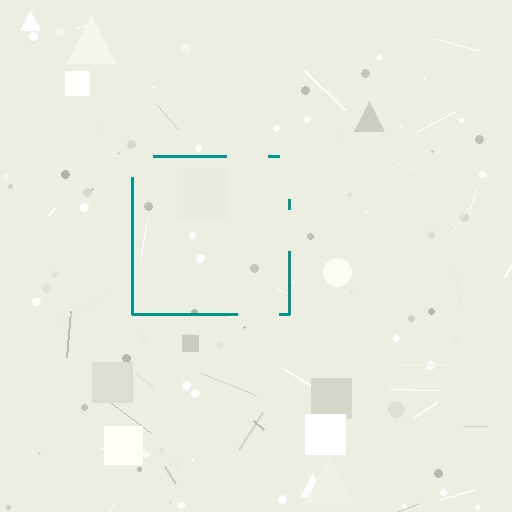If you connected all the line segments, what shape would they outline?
They would outline a square.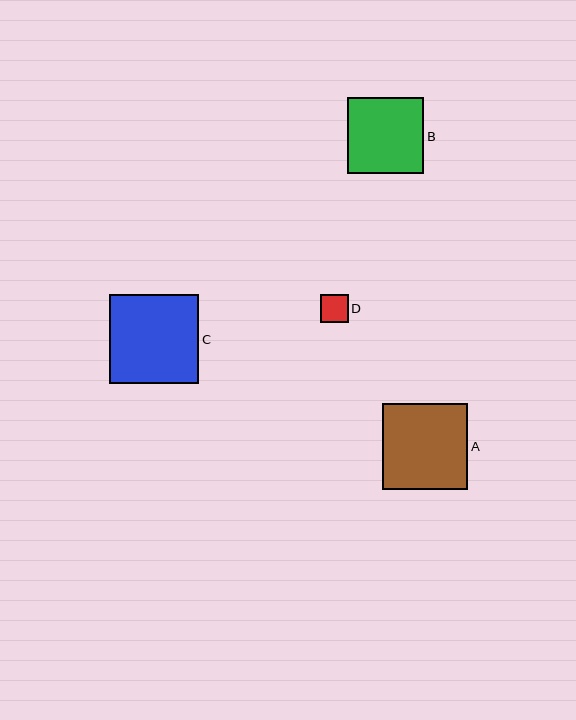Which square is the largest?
Square C is the largest with a size of approximately 89 pixels.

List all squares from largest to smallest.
From largest to smallest: C, A, B, D.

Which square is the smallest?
Square D is the smallest with a size of approximately 28 pixels.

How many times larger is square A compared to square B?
Square A is approximately 1.1 times the size of square B.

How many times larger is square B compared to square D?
Square B is approximately 2.7 times the size of square D.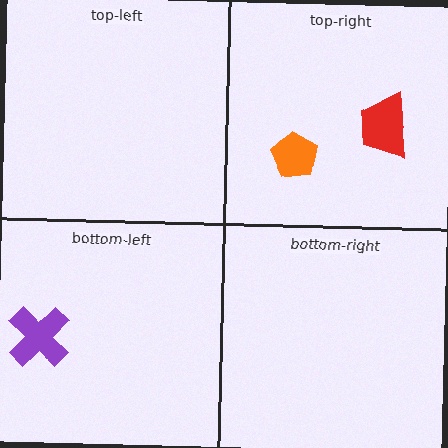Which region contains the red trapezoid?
The top-right region.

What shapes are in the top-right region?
The orange pentagon, the red trapezoid.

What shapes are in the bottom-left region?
The purple cross.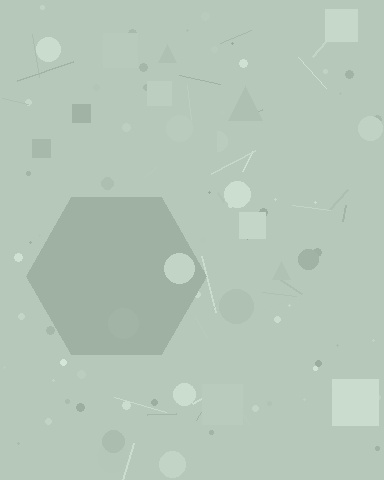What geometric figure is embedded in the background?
A hexagon is embedded in the background.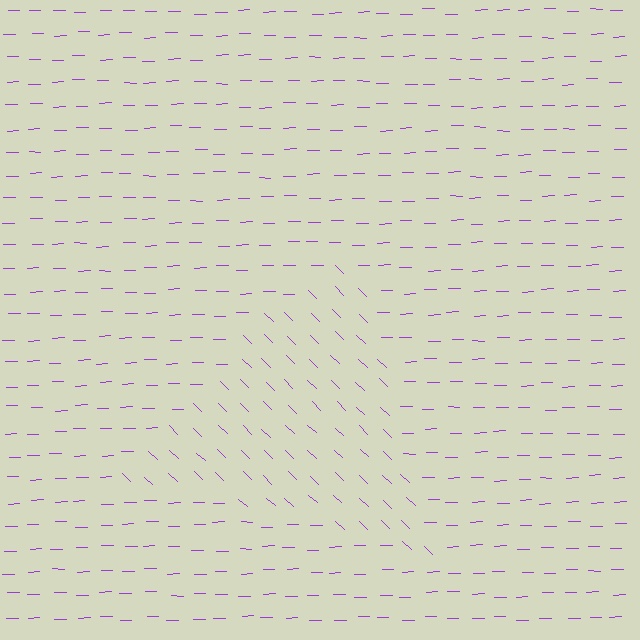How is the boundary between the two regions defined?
The boundary is defined purely by a change in line orientation (approximately 45 degrees difference). All lines are the same color and thickness.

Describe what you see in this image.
The image is filled with small purple line segments. A triangle region in the image has lines oriented differently from the surrounding lines, creating a visible texture boundary.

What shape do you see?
I see a triangle.